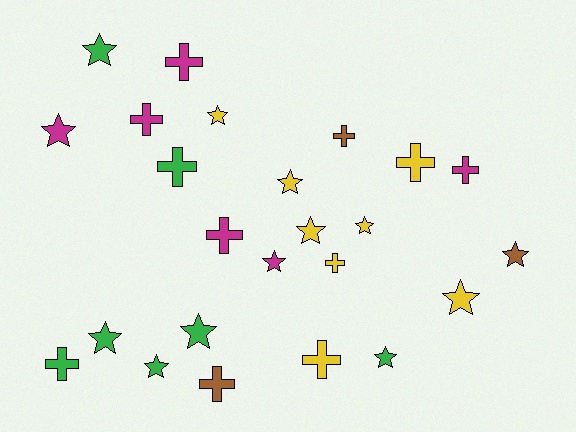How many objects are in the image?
There are 24 objects.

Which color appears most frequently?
Yellow, with 8 objects.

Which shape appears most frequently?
Star, with 13 objects.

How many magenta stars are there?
There are 2 magenta stars.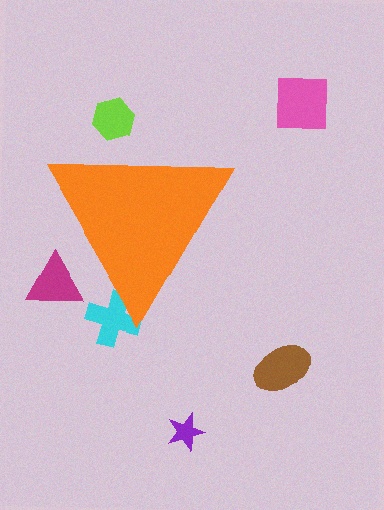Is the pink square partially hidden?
No, the pink square is fully visible.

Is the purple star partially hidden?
No, the purple star is fully visible.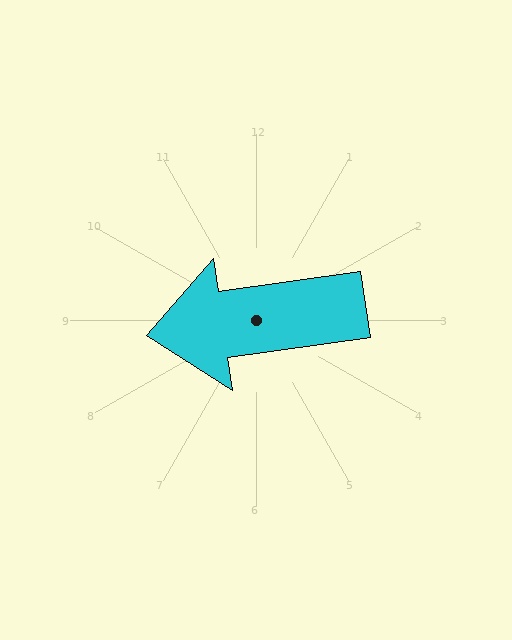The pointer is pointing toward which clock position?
Roughly 9 o'clock.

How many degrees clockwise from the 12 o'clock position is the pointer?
Approximately 262 degrees.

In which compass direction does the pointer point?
West.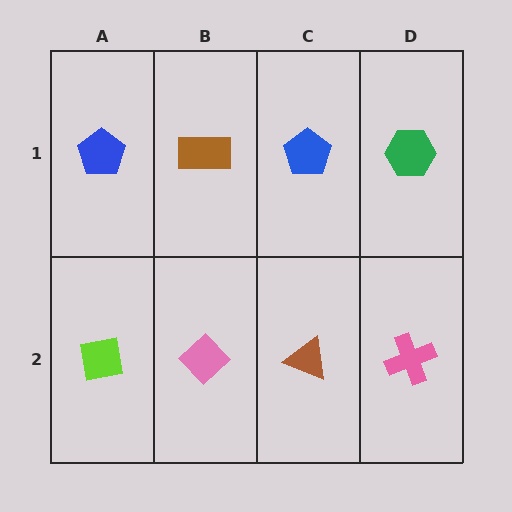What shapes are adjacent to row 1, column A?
A lime square (row 2, column A), a brown rectangle (row 1, column B).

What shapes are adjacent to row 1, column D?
A pink cross (row 2, column D), a blue pentagon (row 1, column C).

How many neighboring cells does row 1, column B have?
3.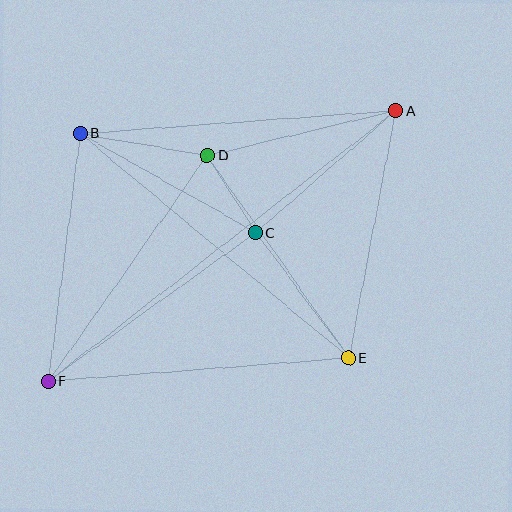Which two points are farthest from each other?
Points A and F are farthest from each other.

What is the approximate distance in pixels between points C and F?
The distance between C and F is approximately 255 pixels.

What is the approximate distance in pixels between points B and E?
The distance between B and E is approximately 350 pixels.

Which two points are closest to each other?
Points C and D are closest to each other.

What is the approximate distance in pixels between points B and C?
The distance between B and C is approximately 202 pixels.